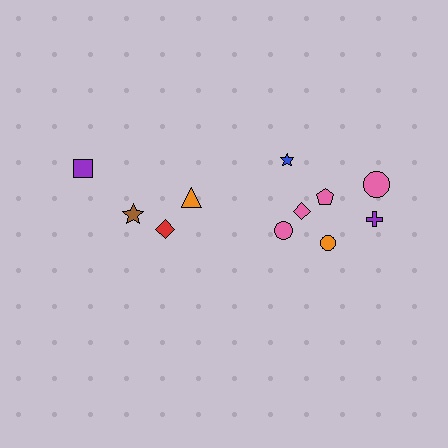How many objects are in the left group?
There are 4 objects.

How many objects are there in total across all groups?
There are 11 objects.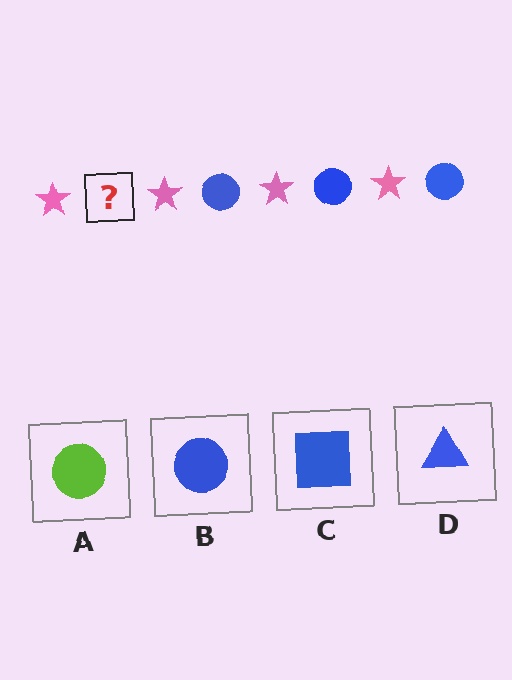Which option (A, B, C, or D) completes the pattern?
B.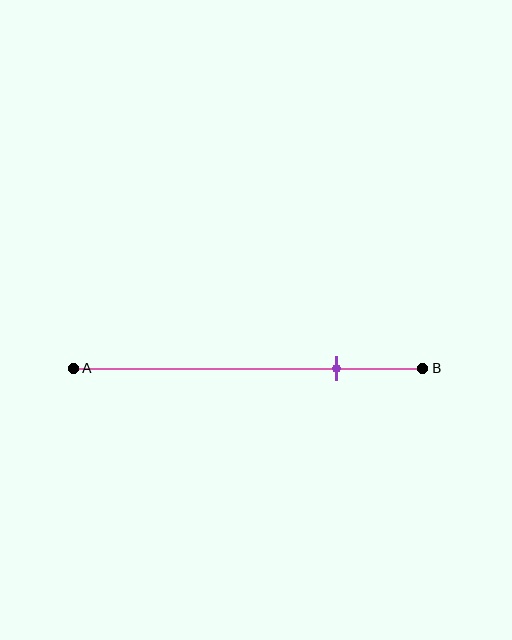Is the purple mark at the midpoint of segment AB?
No, the mark is at about 75% from A, not at the 50% midpoint.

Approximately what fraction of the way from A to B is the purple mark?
The purple mark is approximately 75% of the way from A to B.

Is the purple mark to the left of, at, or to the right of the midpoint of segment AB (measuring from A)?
The purple mark is to the right of the midpoint of segment AB.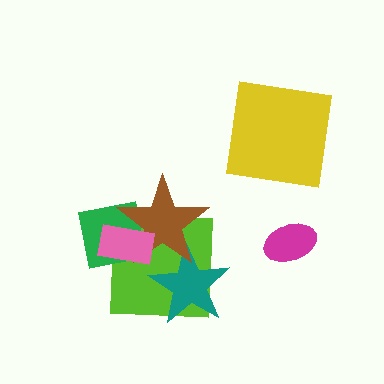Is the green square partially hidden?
Yes, it is partially covered by another shape.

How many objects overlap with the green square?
3 objects overlap with the green square.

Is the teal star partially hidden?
Yes, it is partially covered by another shape.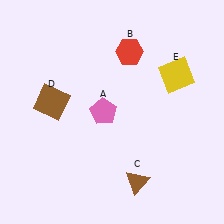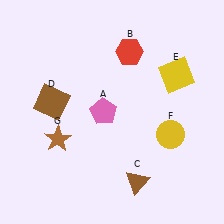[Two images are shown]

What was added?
A yellow circle (F), a brown star (G) were added in Image 2.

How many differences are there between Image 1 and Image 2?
There are 2 differences between the two images.